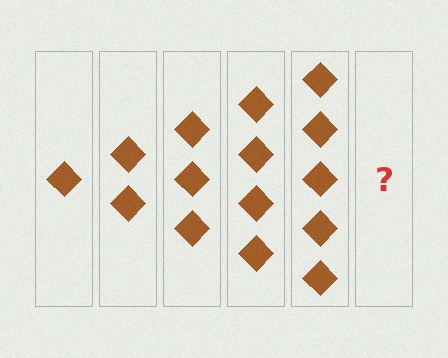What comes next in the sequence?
The next element should be 6 diamonds.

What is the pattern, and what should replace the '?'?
The pattern is that each step adds one more diamond. The '?' should be 6 diamonds.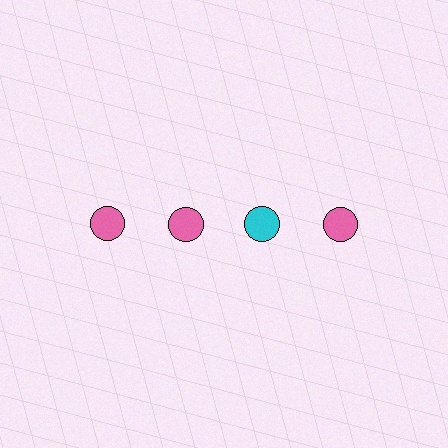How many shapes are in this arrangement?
There are 4 shapes arranged in a grid pattern.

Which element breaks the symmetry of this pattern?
The cyan circle in the top row, center column breaks the symmetry. All other shapes are pink circles.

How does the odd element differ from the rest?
It has a different color: cyan instead of pink.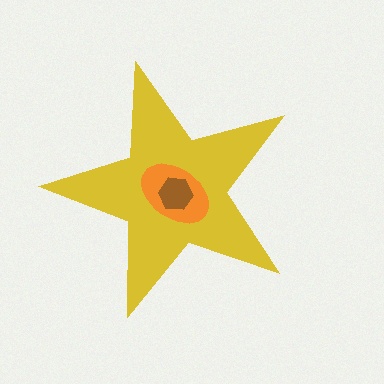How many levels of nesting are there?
3.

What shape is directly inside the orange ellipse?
The brown hexagon.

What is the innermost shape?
The brown hexagon.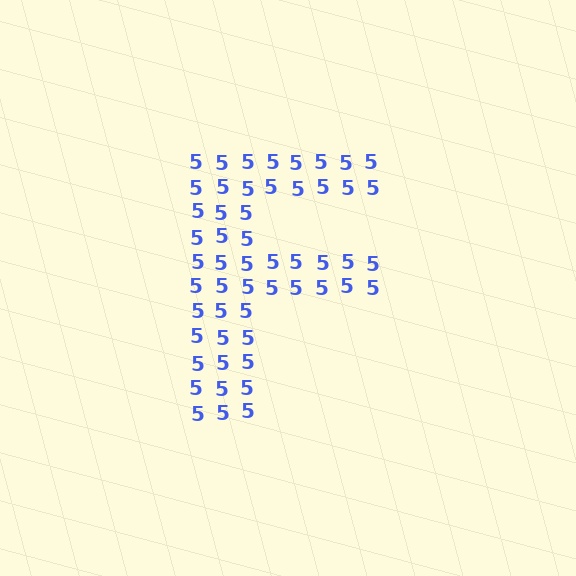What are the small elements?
The small elements are digit 5's.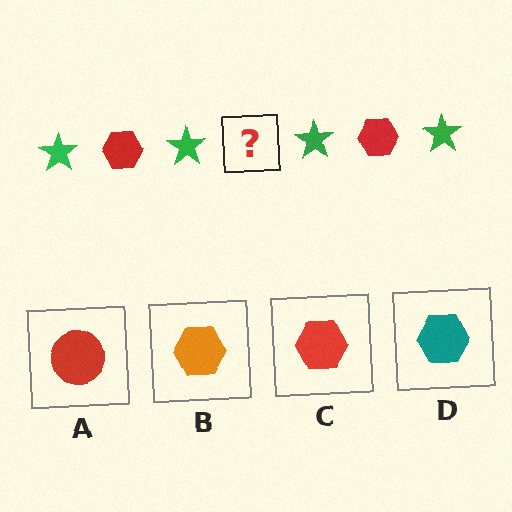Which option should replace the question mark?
Option C.